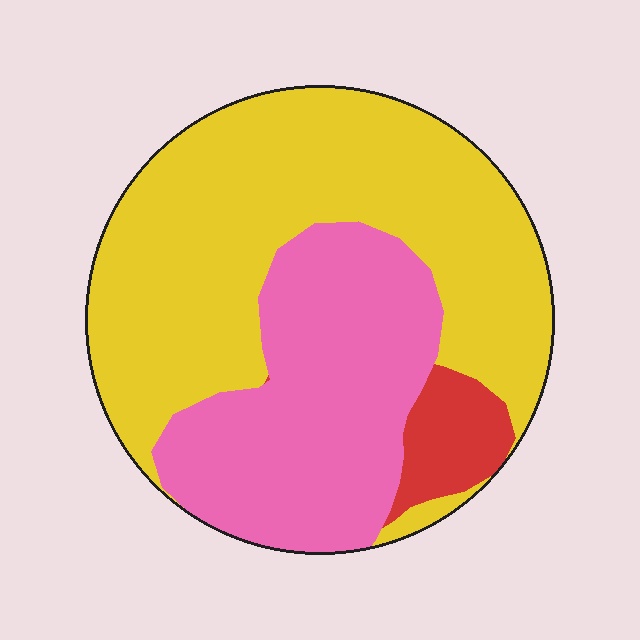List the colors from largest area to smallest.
From largest to smallest: yellow, pink, red.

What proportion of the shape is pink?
Pink takes up about one third (1/3) of the shape.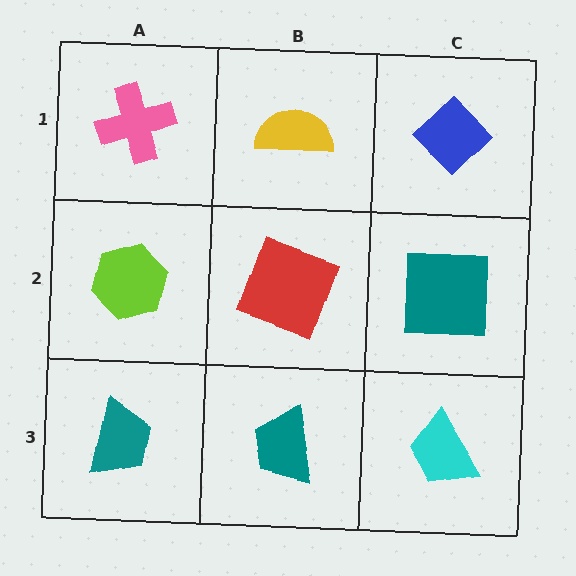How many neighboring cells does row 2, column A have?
3.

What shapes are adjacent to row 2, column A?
A pink cross (row 1, column A), a teal trapezoid (row 3, column A), a red square (row 2, column B).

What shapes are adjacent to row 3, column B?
A red square (row 2, column B), a teal trapezoid (row 3, column A), a cyan trapezoid (row 3, column C).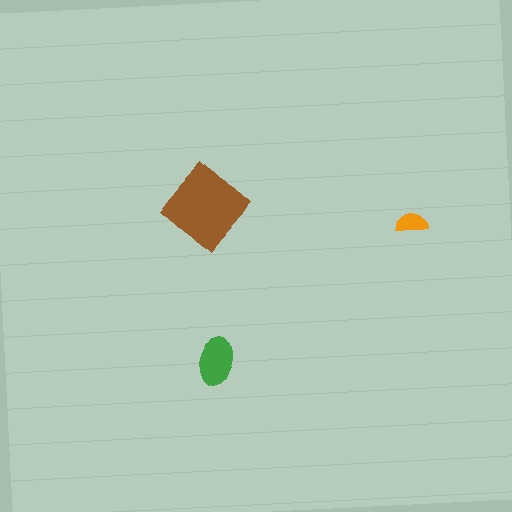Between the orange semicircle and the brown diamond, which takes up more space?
The brown diamond.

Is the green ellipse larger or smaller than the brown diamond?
Smaller.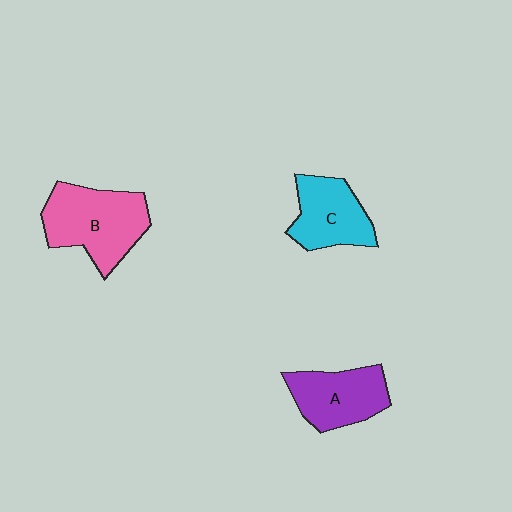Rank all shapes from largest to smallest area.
From largest to smallest: B (pink), A (purple), C (cyan).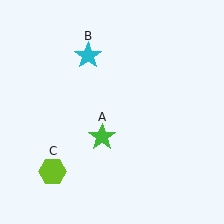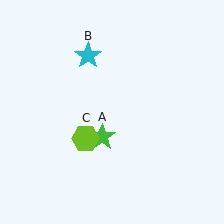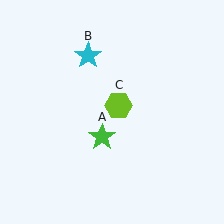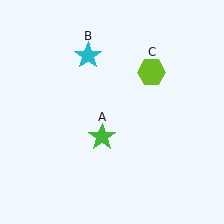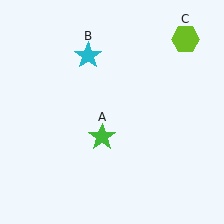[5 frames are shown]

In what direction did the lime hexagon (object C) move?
The lime hexagon (object C) moved up and to the right.